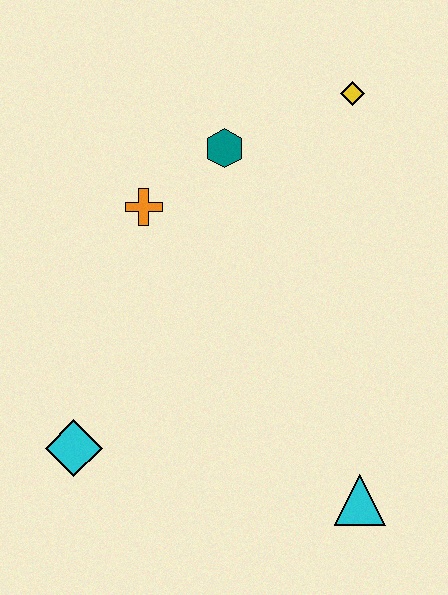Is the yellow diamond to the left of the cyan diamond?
No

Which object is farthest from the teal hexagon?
The cyan triangle is farthest from the teal hexagon.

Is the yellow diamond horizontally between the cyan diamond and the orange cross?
No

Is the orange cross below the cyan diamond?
No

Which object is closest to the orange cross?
The teal hexagon is closest to the orange cross.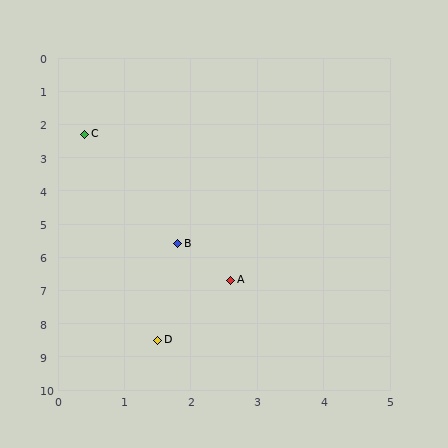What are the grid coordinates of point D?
Point D is at approximately (1.5, 8.5).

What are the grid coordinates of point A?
Point A is at approximately (2.6, 6.7).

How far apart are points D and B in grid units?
Points D and B are about 2.9 grid units apart.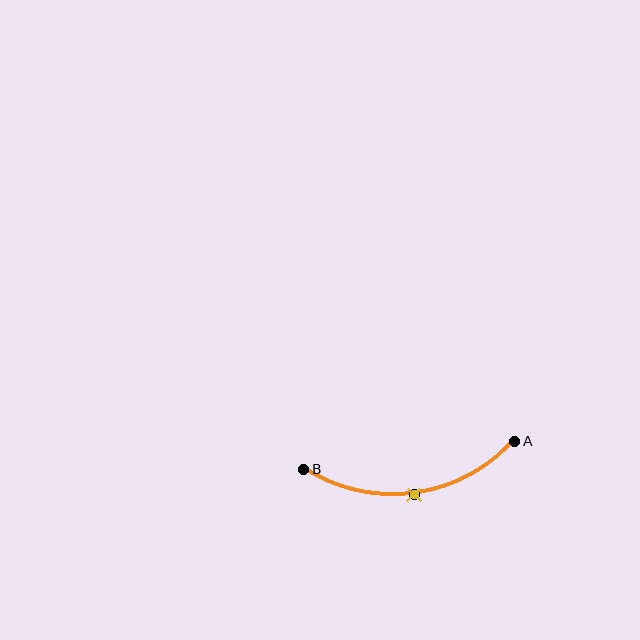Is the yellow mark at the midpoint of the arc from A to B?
Yes. The yellow mark lies on the arc at equal arc-length from both A and B — it is the arc midpoint.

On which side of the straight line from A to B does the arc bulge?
The arc bulges below the straight line connecting A and B.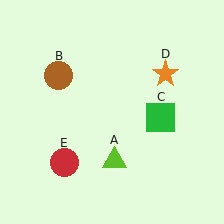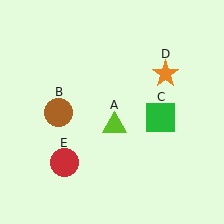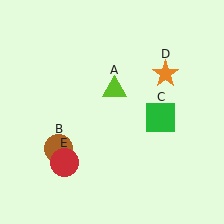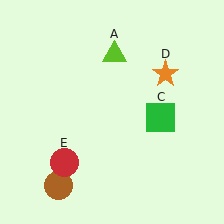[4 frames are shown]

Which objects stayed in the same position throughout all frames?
Green square (object C) and orange star (object D) and red circle (object E) remained stationary.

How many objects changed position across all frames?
2 objects changed position: lime triangle (object A), brown circle (object B).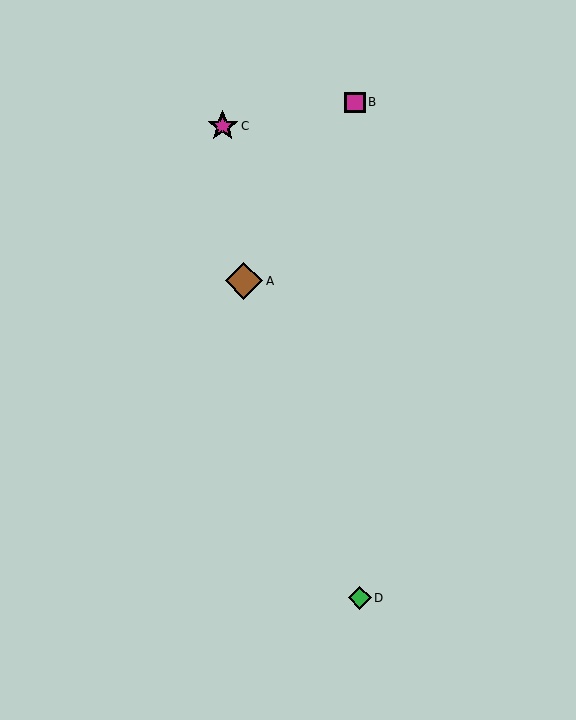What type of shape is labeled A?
Shape A is a brown diamond.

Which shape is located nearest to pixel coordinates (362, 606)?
The green diamond (labeled D) at (360, 598) is nearest to that location.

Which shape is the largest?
The brown diamond (labeled A) is the largest.